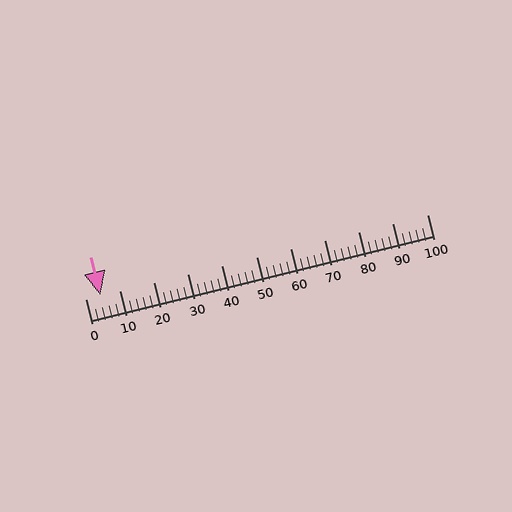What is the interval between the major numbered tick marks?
The major tick marks are spaced 10 units apart.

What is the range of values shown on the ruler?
The ruler shows values from 0 to 100.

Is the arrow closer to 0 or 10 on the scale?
The arrow is closer to 0.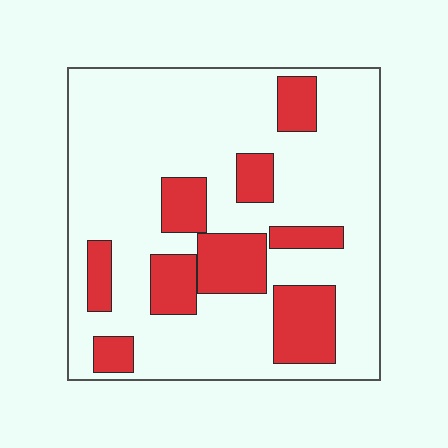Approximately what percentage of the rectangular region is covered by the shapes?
Approximately 25%.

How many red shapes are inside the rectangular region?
9.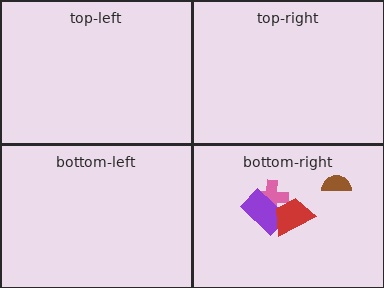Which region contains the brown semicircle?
The bottom-right region.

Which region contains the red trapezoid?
The bottom-right region.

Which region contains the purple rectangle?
The bottom-right region.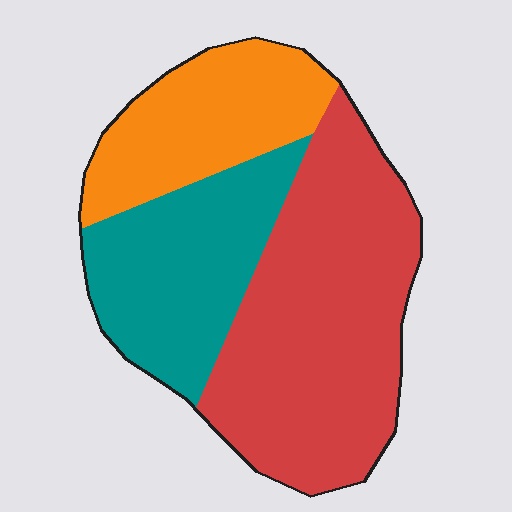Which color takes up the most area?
Red, at roughly 50%.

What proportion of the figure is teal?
Teal covers roughly 30% of the figure.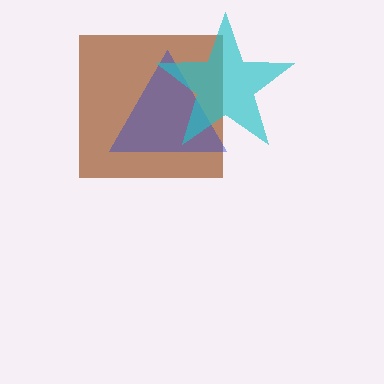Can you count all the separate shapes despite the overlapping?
Yes, there are 3 separate shapes.